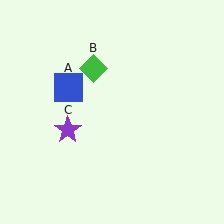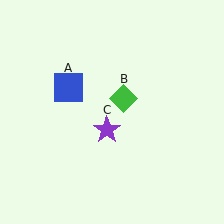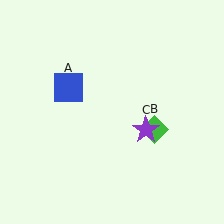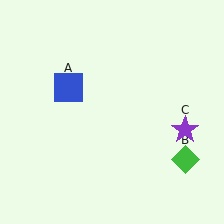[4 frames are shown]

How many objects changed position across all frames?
2 objects changed position: green diamond (object B), purple star (object C).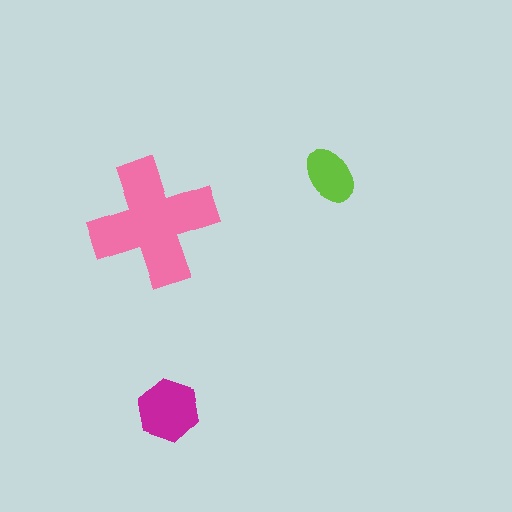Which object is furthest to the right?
The lime ellipse is rightmost.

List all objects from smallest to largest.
The lime ellipse, the magenta hexagon, the pink cross.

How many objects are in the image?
There are 3 objects in the image.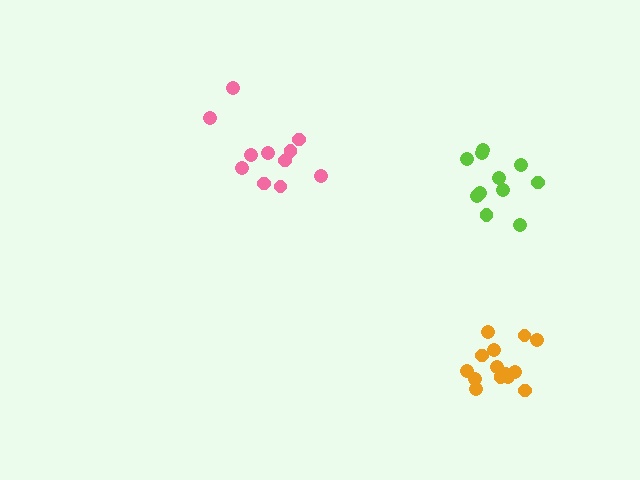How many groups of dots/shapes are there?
There are 3 groups.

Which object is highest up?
The pink cluster is topmost.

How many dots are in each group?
Group 1: 11 dots, Group 2: 11 dots, Group 3: 15 dots (37 total).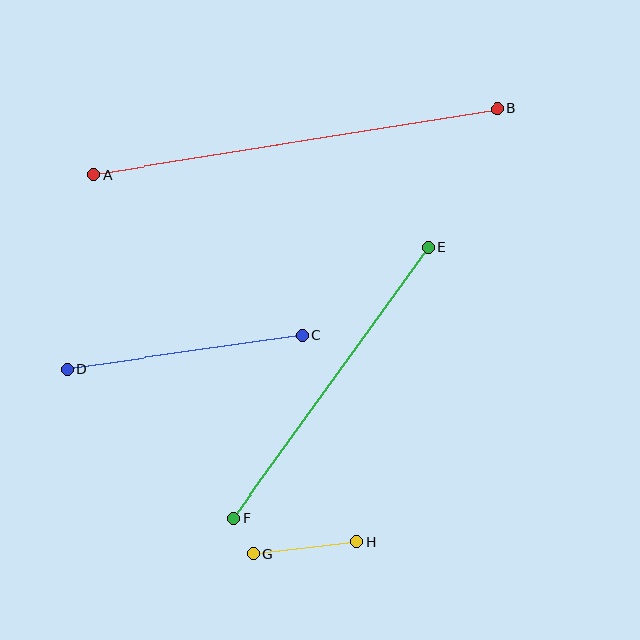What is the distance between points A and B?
The distance is approximately 410 pixels.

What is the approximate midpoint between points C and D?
The midpoint is at approximately (185, 352) pixels.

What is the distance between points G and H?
The distance is approximately 104 pixels.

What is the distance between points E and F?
The distance is approximately 334 pixels.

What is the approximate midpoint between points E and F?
The midpoint is at approximately (331, 383) pixels.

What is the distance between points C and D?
The distance is approximately 237 pixels.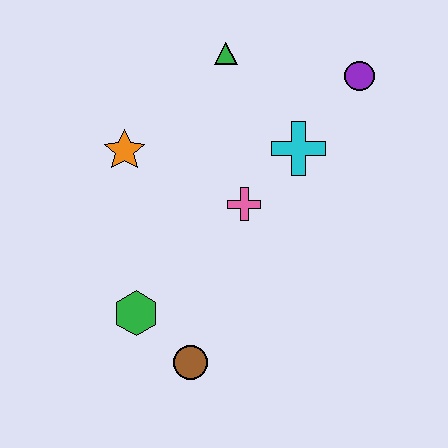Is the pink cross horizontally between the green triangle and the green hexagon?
No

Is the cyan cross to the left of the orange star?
No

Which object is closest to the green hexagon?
The brown circle is closest to the green hexagon.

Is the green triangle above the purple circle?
Yes